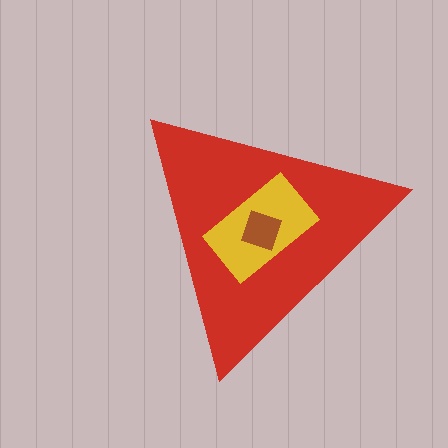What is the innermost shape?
The brown square.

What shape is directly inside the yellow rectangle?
The brown square.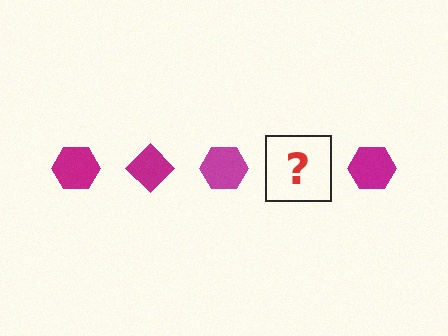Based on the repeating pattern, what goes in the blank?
The blank should be a magenta diamond.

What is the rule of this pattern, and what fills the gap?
The rule is that the pattern cycles through hexagon, diamond shapes in magenta. The gap should be filled with a magenta diamond.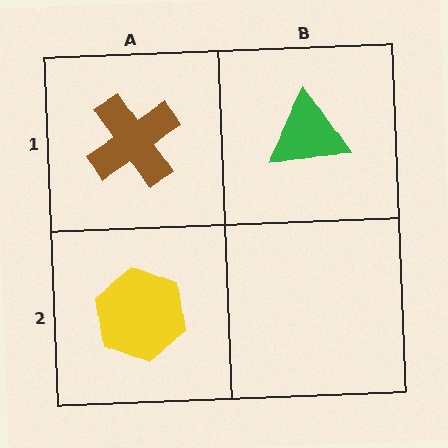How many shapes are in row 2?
1 shape.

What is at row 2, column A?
A yellow hexagon.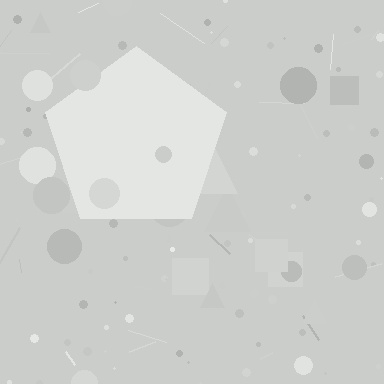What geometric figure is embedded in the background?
A pentagon is embedded in the background.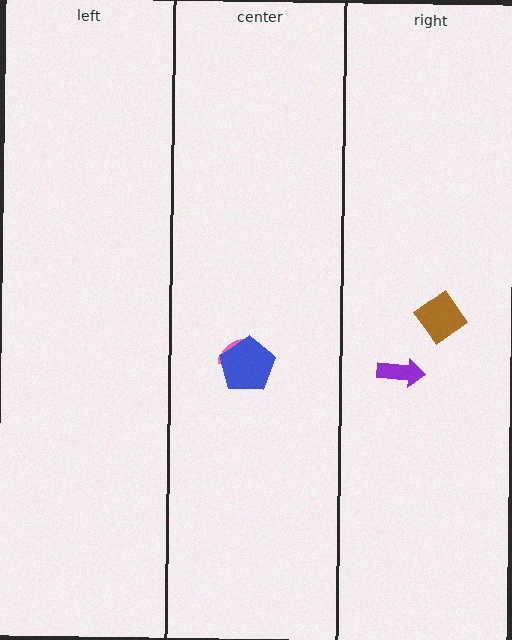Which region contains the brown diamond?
The right region.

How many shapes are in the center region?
2.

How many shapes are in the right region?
2.